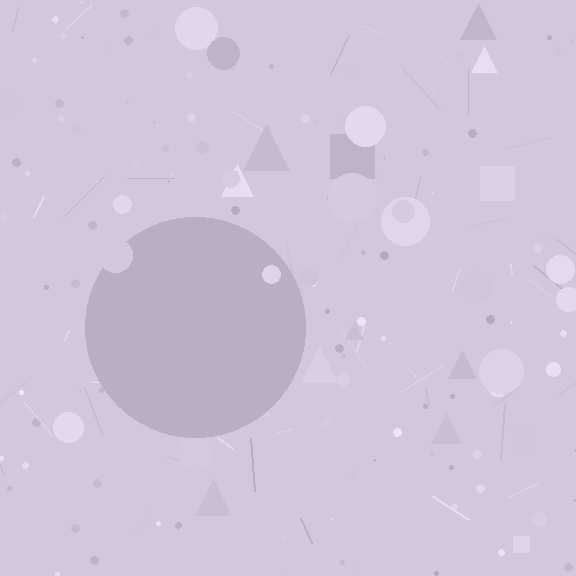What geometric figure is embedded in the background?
A circle is embedded in the background.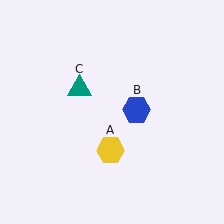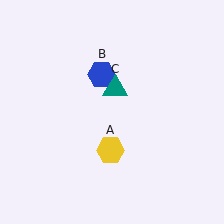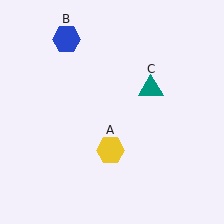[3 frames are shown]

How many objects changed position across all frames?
2 objects changed position: blue hexagon (object B), teal triangle (object C).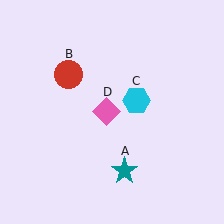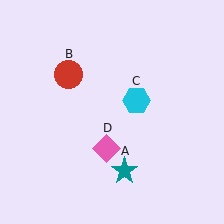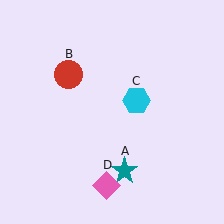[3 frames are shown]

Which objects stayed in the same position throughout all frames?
Teal star (object A) and red circle (object B) and cyan hexagon (object C) remained stationary.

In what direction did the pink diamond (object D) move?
The pink diamond (object D) moved down.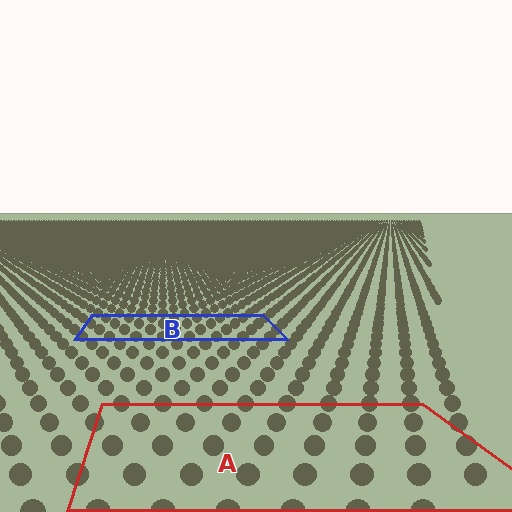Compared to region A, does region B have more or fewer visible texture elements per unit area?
Region B has more texture elements per unit area — they are packed more densely because it is farther away.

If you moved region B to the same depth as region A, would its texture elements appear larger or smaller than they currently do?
They would appear larger. At a closer depth, the same texture elements are projected at a bigger on-screen size.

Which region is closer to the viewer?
Region A is closer. The texture elements there are larger and more spread out.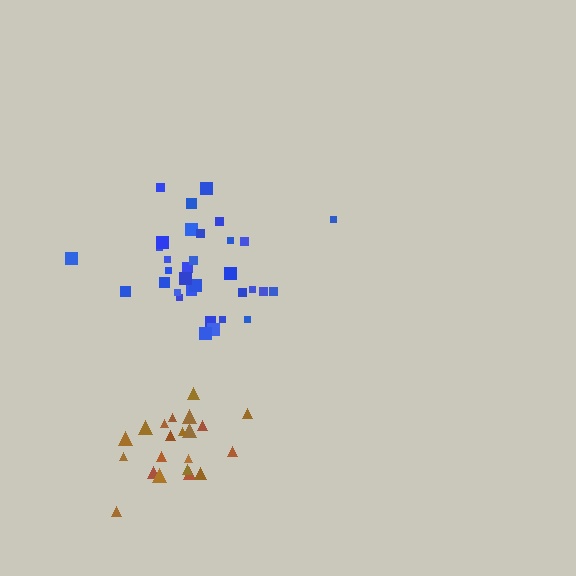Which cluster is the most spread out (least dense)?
Blue.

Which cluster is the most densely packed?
Brown.